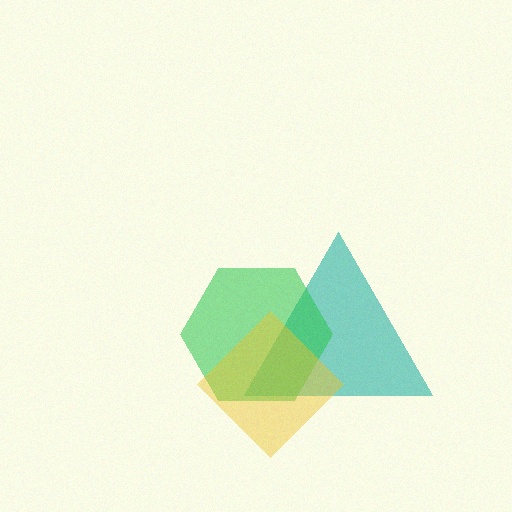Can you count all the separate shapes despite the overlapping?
Yes, there are 3 separate shapes.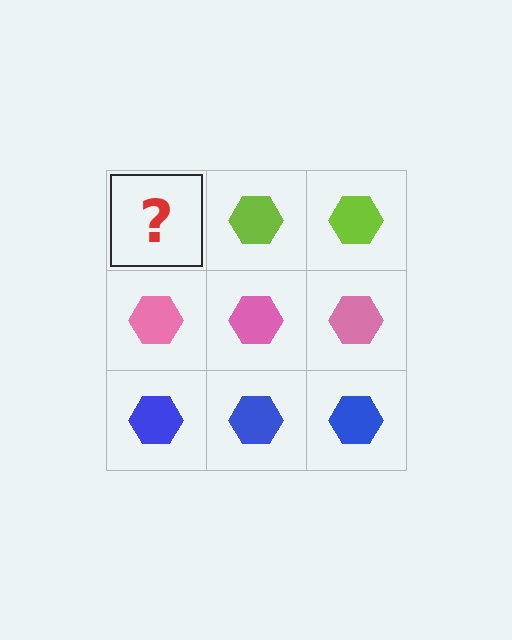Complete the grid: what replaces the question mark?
The question mark should be replaced with a lime hexagon.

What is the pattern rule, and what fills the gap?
The rule is that each row has a consistent color. The gap should be filled with a lime hexagon.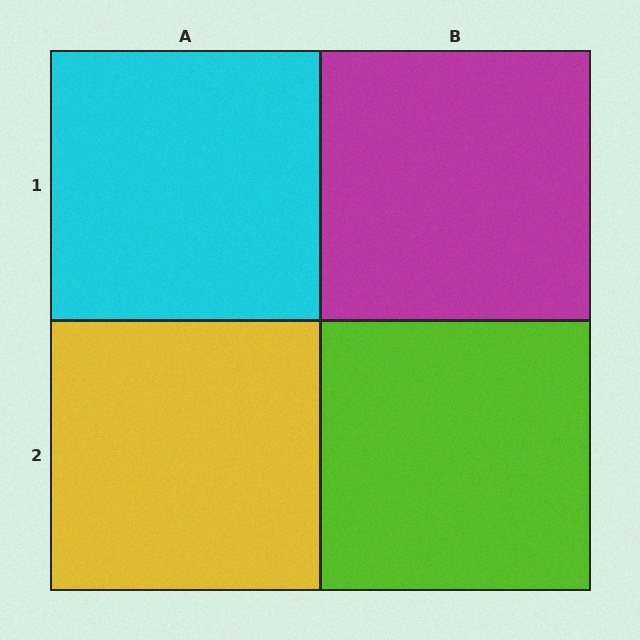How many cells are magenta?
1 cell is magenta.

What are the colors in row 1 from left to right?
Cyan, magenta.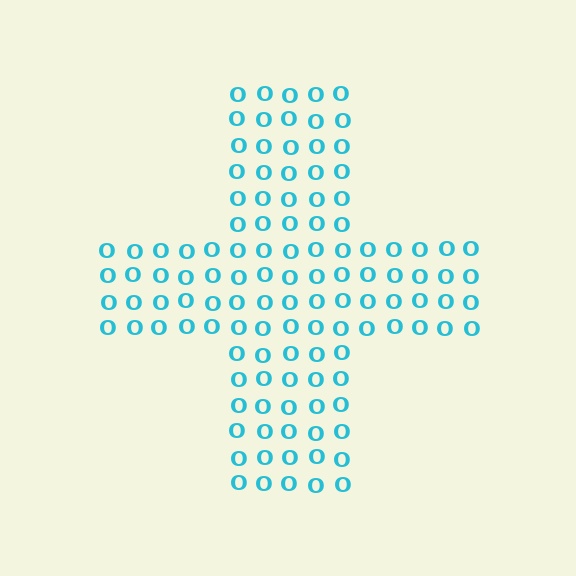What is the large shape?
The large shape is a cross.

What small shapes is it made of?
It is made of small letter O's.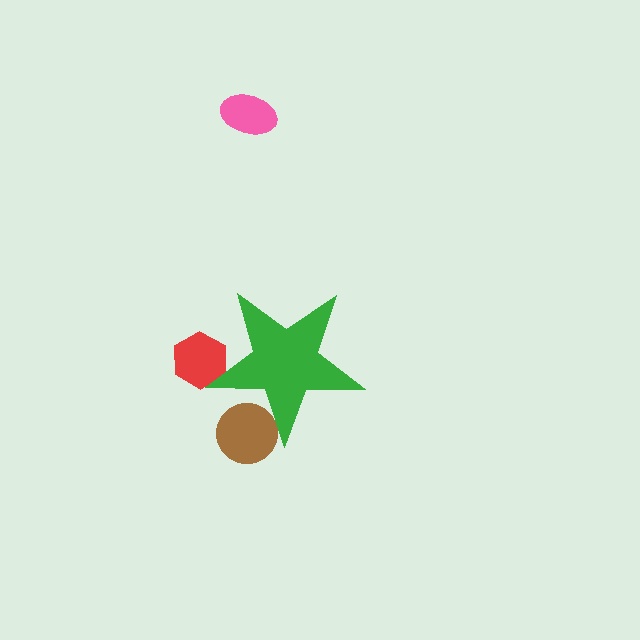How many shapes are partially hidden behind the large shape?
2 shapes are partially hidden.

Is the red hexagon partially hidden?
Yes, the red hexagon is partially hidden behind the green star.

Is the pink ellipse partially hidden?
No, the pink ellipse is fully visible.